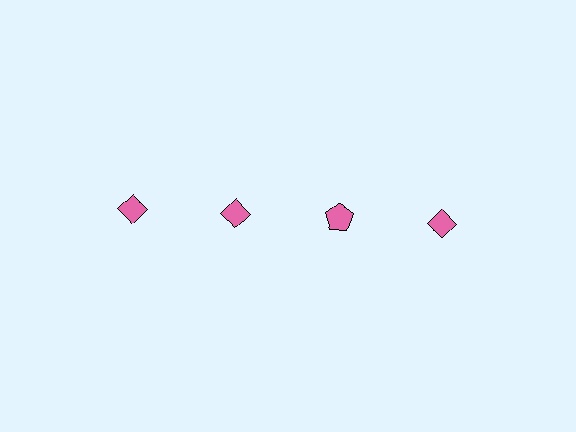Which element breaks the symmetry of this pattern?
The pink pentagon in the top row, center column breaks the symmetry. All other shapes are pink diamonds.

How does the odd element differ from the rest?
It has a different shape: pentagon instead of diamond.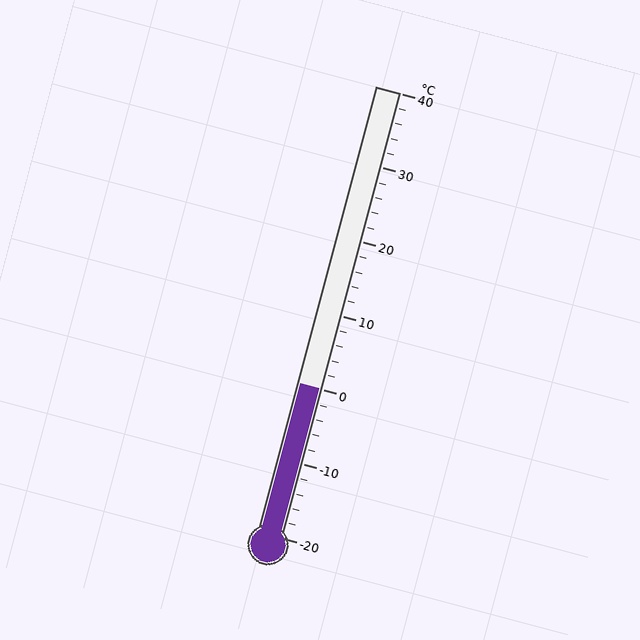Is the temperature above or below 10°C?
The temperature is below 10°C.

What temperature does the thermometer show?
The thermometer shows approximately 0°C.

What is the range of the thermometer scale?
The thermometer scale ranges from -20°C to 40°C.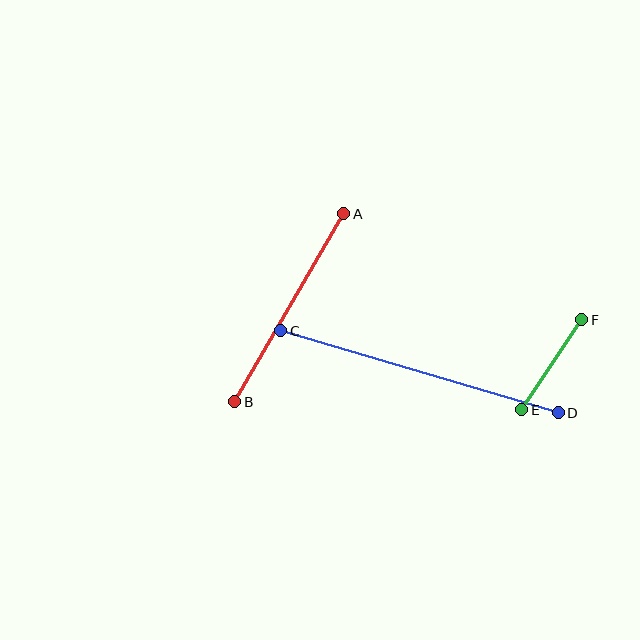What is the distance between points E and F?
The distance is approximately 108 pixels.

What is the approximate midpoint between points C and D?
The midpoint is at approximately (419, 372) pixels.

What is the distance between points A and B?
The distance is approximately 218 pixels.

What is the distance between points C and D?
The distance is approximately 289 pixels.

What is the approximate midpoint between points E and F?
The midpoint is at approximately (552, 365) pixels.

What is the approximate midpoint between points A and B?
The midpoint is at approximately (289, 308) pixels.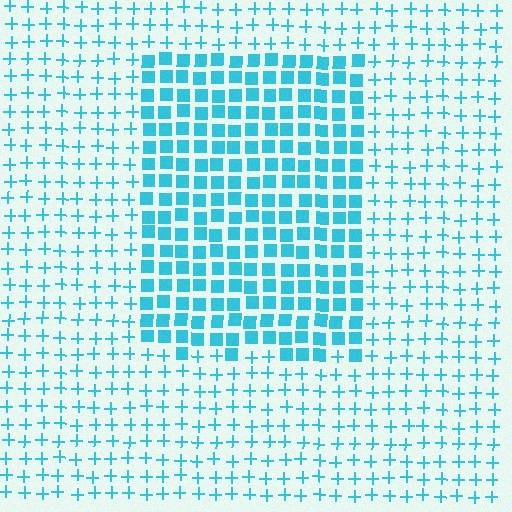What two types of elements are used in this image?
The image uses squares inside the rectangle region and plus signs outside it.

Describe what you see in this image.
The image is filled with small cyan elements arranged in a uniform grid. A rectangle-shaped region contains squares, while the surrounding area contains plus signs. The boundary is defined purely by the change in element shape.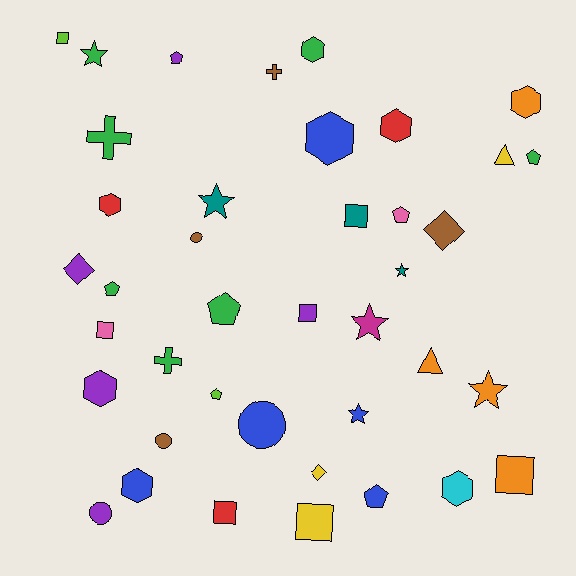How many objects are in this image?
There are 40 objects.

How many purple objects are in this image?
There are 5 purple objects.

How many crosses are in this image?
There are 3 crosses.